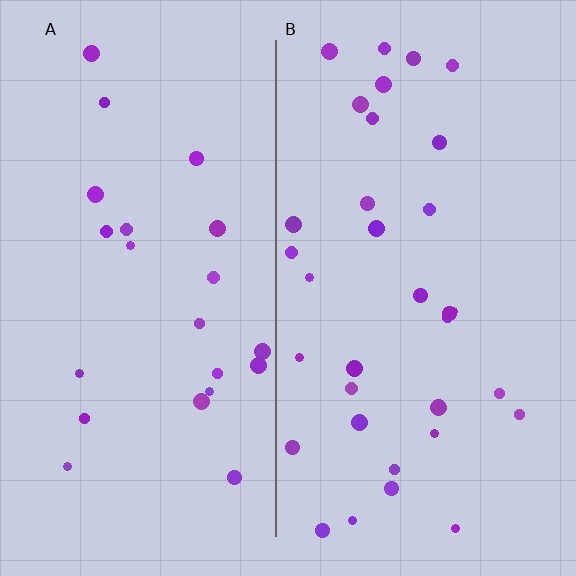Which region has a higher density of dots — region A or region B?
B (the right).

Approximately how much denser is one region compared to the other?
Approximately 1.5× — region B over region A.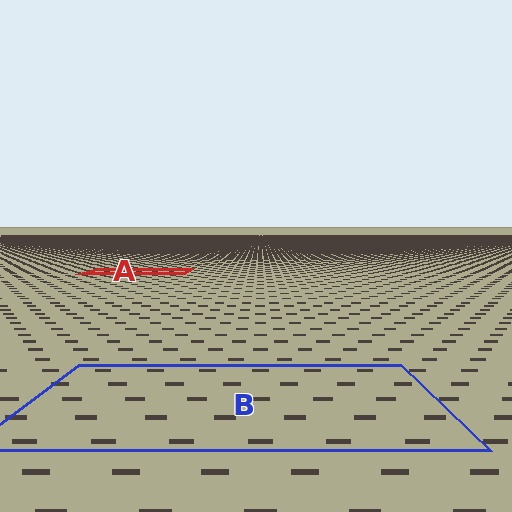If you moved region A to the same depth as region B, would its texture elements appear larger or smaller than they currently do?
They would appear larger. At a closer depth, the same texture elements are projected at a bigger on-screen size.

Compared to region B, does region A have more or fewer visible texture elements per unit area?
Region A has more texture elements per unit area — they are packed more densely because it is farther away.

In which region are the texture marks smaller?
The texture marks are smaller in region A, because it is farther away.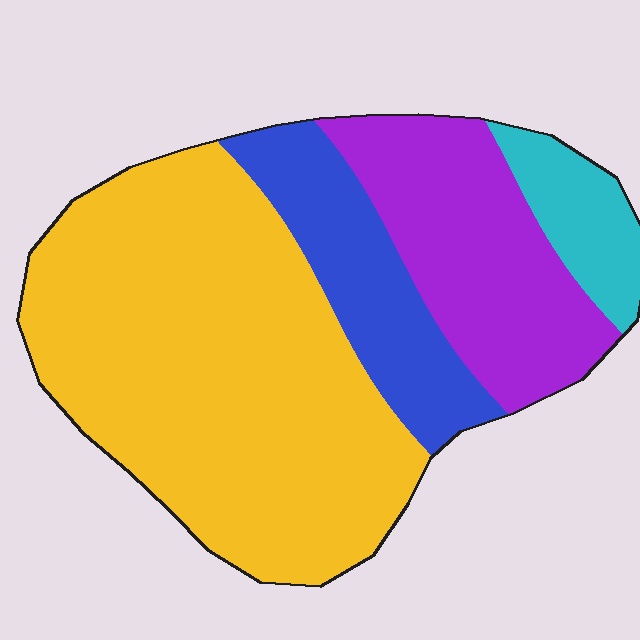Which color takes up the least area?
Cyan, at roughly 10%.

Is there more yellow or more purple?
Yellow.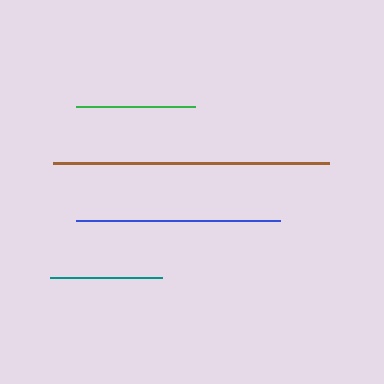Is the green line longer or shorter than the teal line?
The green line is longer than the teal line.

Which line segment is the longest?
The brown line is the longest at approximately 276 pixels.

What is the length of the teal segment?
The teal segment is approximately 111 pixels long.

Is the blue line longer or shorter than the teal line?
The blue line is longer than the teal line.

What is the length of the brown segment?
The brown segment is approximately 276 pixels long.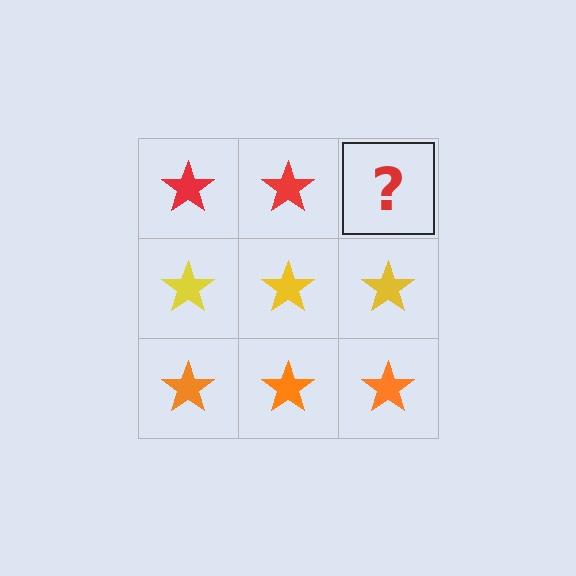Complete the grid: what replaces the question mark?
The question mark should be replaced with a red star.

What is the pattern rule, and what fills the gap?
The rule is that each row has a consistent color. The gap should be filled with a red star.